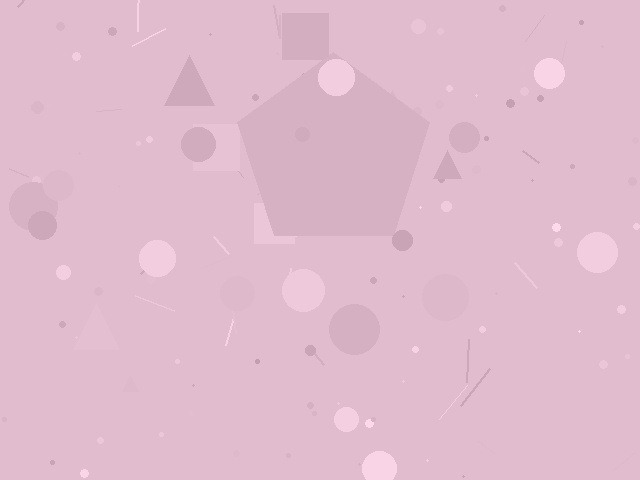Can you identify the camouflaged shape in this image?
The camouflaged shape is a pentagon.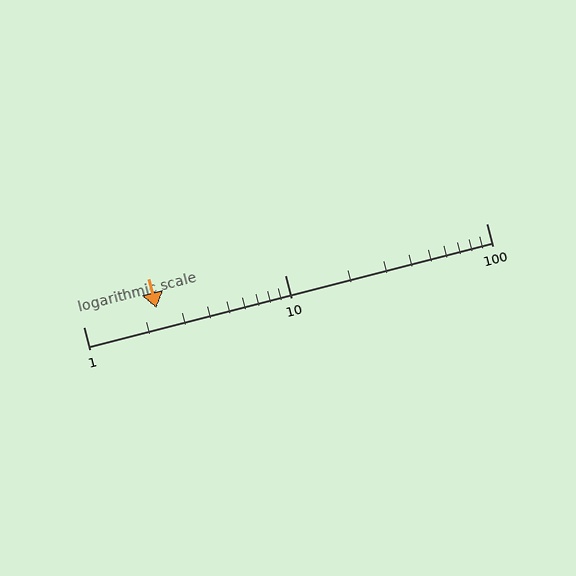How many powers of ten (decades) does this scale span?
The scale spans 2 decades, from 1 to 100.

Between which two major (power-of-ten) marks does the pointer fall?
The pointer is between 1 and 10.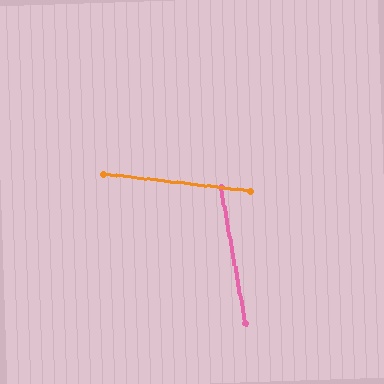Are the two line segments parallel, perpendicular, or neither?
Neither parallel nor perpendicular — they differ by about 73°.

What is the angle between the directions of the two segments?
Approximately 73 degrees.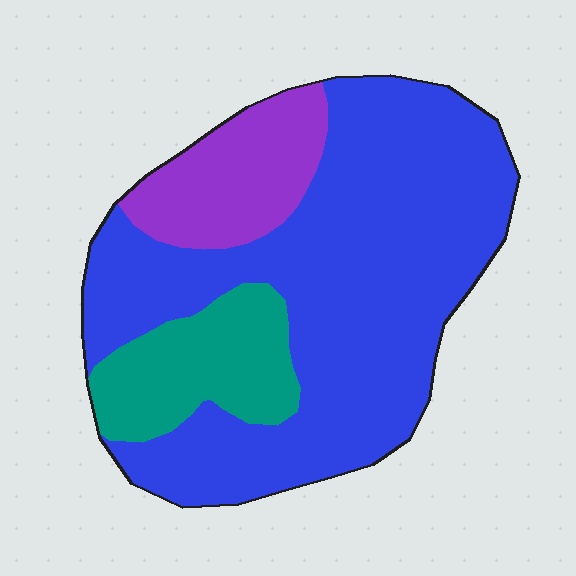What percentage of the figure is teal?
Teal takes up less than a sixth of the figure.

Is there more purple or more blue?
Blue.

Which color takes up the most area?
Blue, at roughly 70%.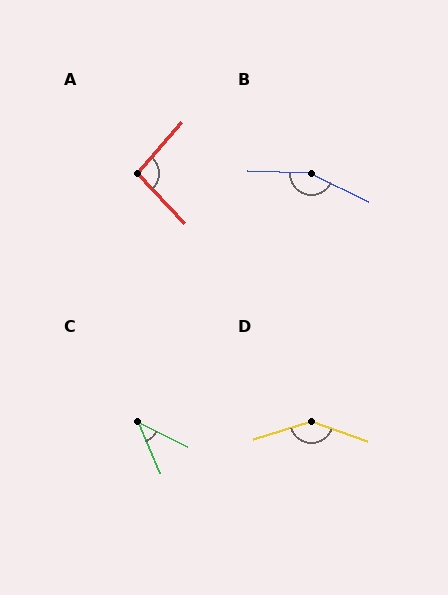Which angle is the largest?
B, at approximately 157 degrees.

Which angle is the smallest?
C, at approximately 40 degrees.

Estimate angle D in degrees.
Approximately 142 degrees.